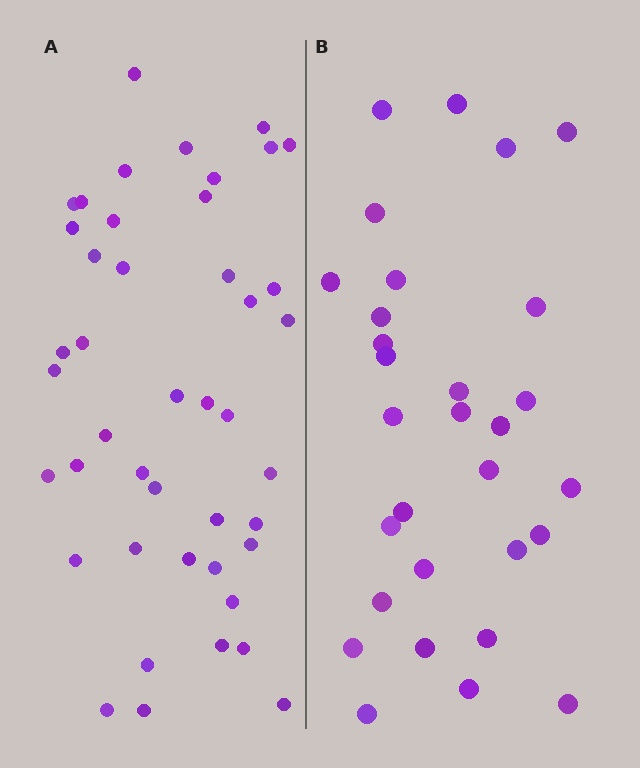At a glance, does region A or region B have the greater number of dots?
Region A (the left region) has more dots.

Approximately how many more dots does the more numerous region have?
Region A has approximately 15 more dots than region B.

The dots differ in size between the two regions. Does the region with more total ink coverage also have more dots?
No. Region B has more total ink coverage because its dots are larger, but region A actually contains more individual dots. Total area can be misleading — the number of items is what matters here.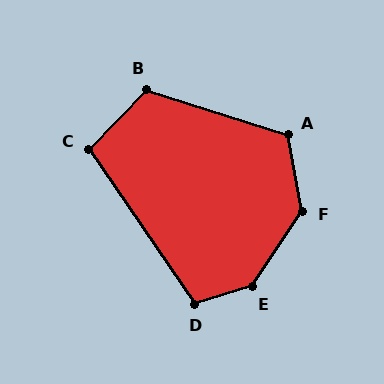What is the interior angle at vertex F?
Approximately 136 degrees (obtuse).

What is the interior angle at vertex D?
Approximately 108 degrees (obtuse).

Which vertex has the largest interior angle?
E, at approximately 140 degrees.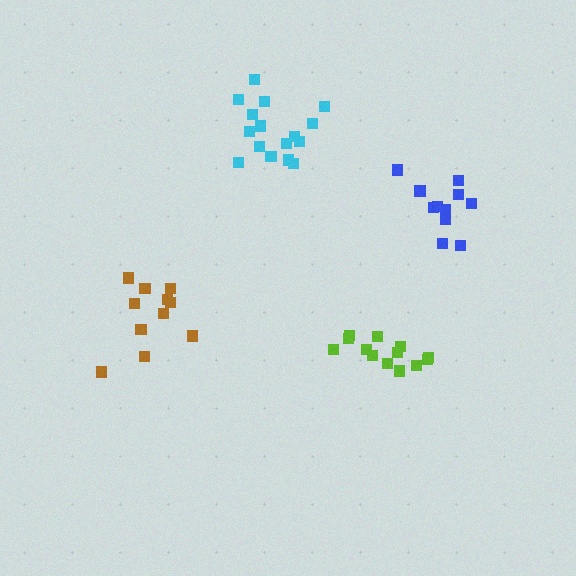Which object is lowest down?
The lime cluster is bottommost.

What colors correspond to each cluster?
The clusters are colored: brown, lime, cyan, blue.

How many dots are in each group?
Group 1: 11 dots, Group 2: 13 dots, Group 3: 16 dots, Group 4: 11 dots (51 total).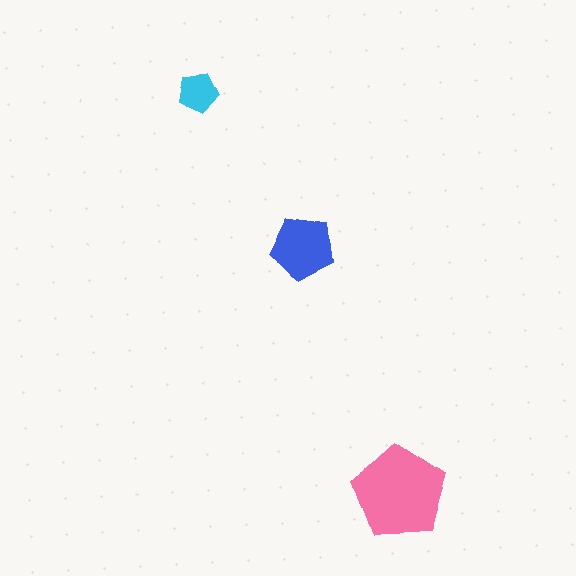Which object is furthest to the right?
The pink pentagon is rightmost.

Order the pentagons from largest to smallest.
the pink one, the blue one, the cyan one.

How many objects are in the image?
There are 3 objects in the image.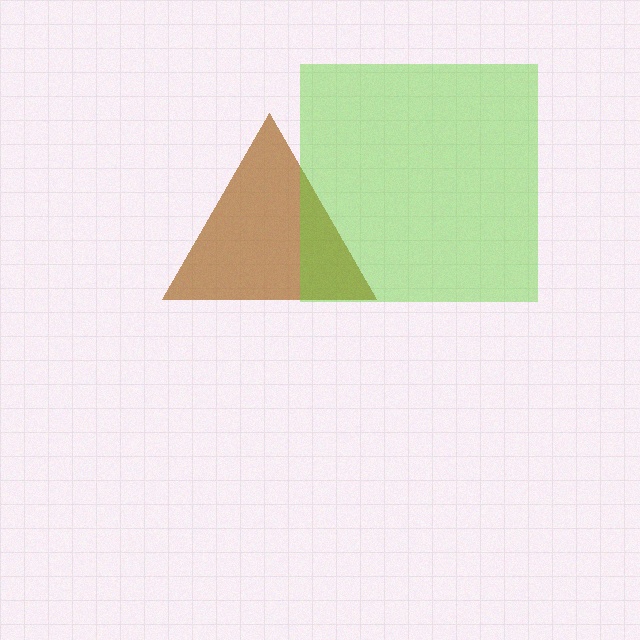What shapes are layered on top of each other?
The layered shapes are: a brown triangle, a lime square.